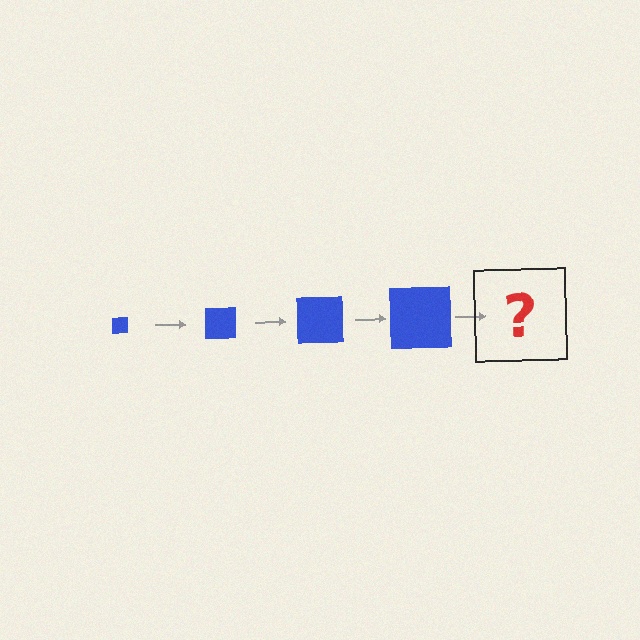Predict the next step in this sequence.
The next step is a blue square, larger than the previous one.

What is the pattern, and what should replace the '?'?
The pattern is that the square gets progressively larger each step. The '?' should be a blue square, larger than the previous one.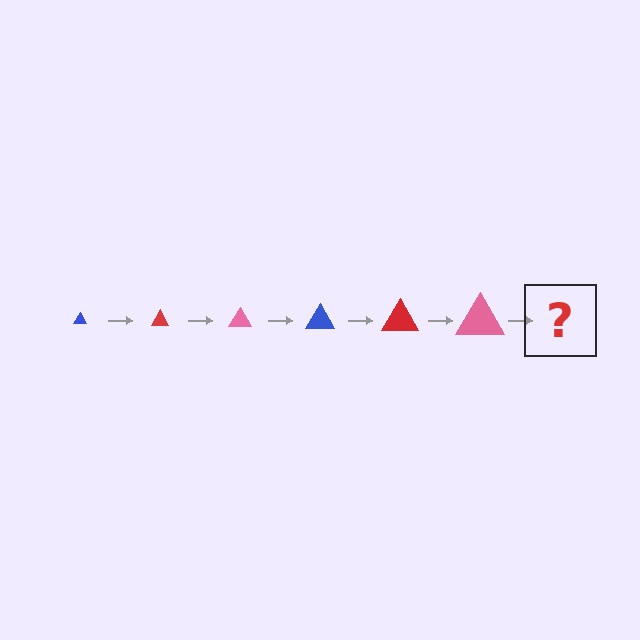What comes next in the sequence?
The next element should be a blue triangle, larger than the previous one.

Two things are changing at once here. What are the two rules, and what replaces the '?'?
The two rules are that the triangle grows larger each step and the color cycles through blue, red, and pink. The '?' should be a blue triangle, larger than the previous one.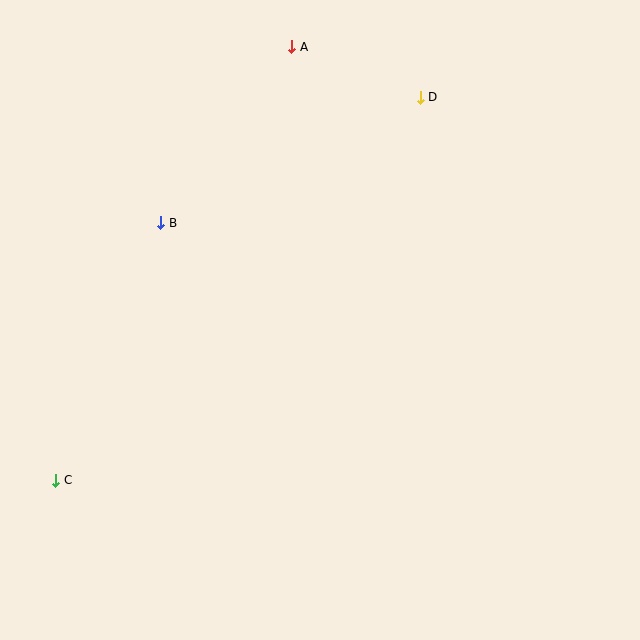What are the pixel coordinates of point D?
Point D is at (420, 97).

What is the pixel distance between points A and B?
The distance between A and B is 220 pixels.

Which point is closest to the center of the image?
Point B at (161, 223) is closest to the center.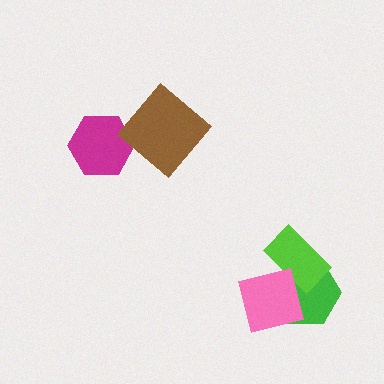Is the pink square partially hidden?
No, no other shape covers it.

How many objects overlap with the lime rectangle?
2 objects overlap with the lime rectangle.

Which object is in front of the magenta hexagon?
The brown diamond is in front of the magenta hexagon.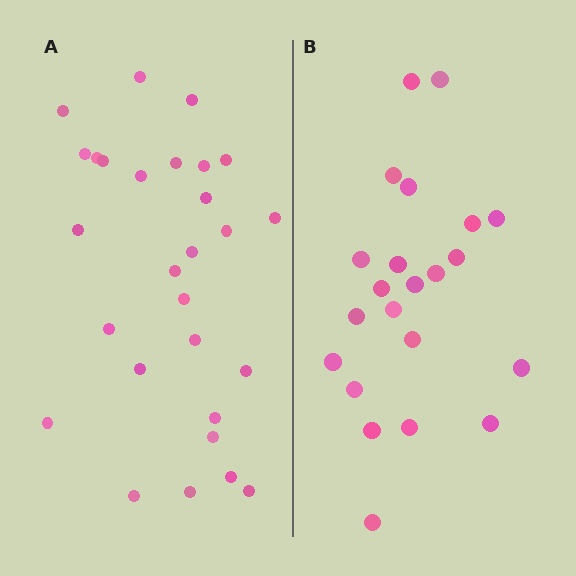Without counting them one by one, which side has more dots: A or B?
Region A (the left region) has more dots.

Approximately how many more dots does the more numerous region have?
Region A has about 6 more dots than region B.